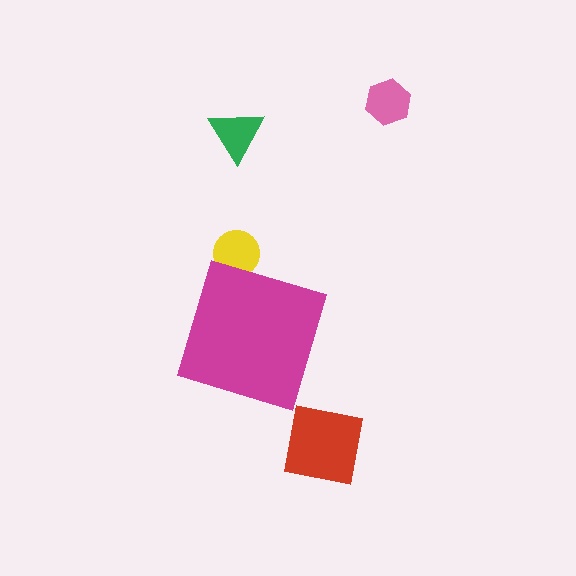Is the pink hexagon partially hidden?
No, the pink hexagon is fully visible.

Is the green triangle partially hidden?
No, the green triangle is fully visible.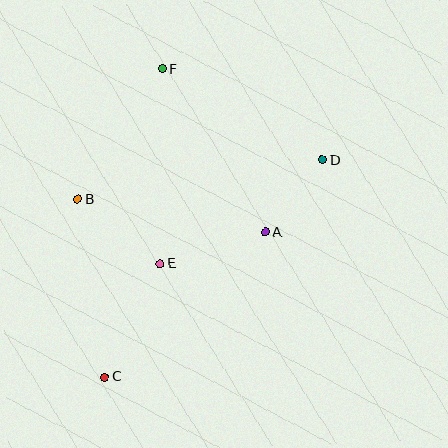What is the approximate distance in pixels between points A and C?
The distance between A and C is approximately 217 pixels.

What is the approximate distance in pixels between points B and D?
The distance between B and D is approximately 248 pixels.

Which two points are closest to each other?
Points A and D are closest to each other.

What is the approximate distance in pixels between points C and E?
The distance between C and E is approximately 127 pixels.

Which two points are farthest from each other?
Points C and F are farthest from each other.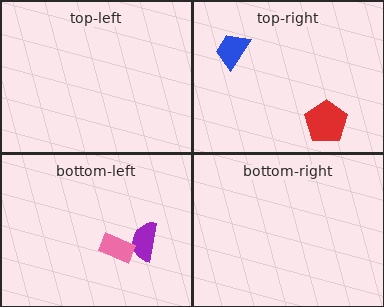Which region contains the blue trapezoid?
The top-right region.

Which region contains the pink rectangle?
The bottom-left region.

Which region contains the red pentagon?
The top-right region.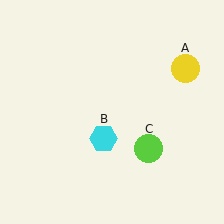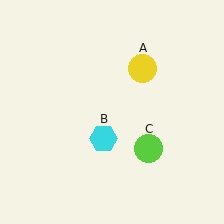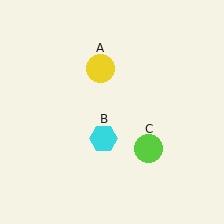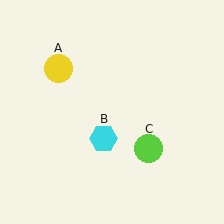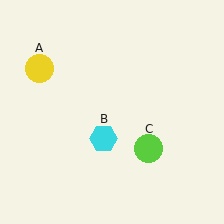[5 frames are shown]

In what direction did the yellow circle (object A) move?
The yellow circle (object A) moved left.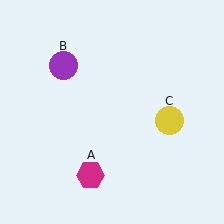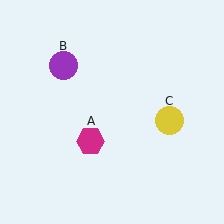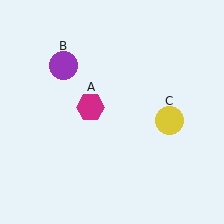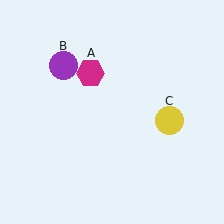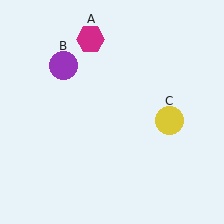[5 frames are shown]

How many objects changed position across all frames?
1 object changed position: magenta hexagon (object A).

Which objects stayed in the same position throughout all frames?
Purple circle (object B) and yellow circle (object C) remained stationary.